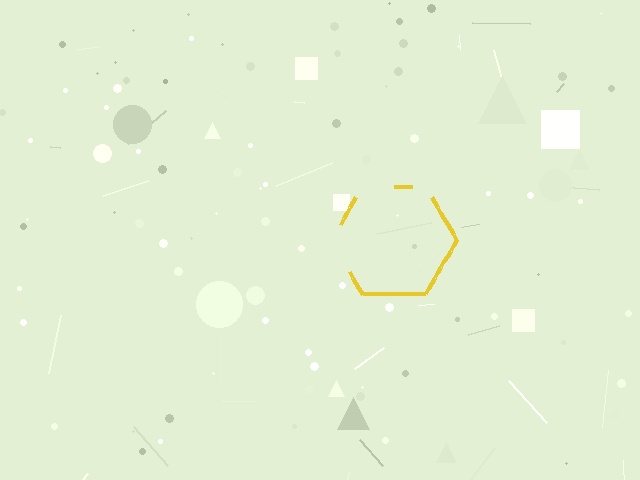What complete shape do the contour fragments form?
The contour fragments form a hexagon.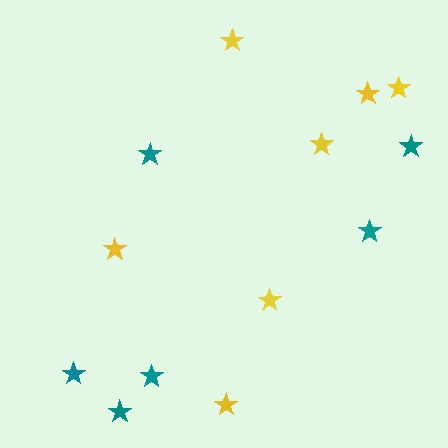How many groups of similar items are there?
There are 2 groups: one group of yellow stars (7) and one group of teal stars (6).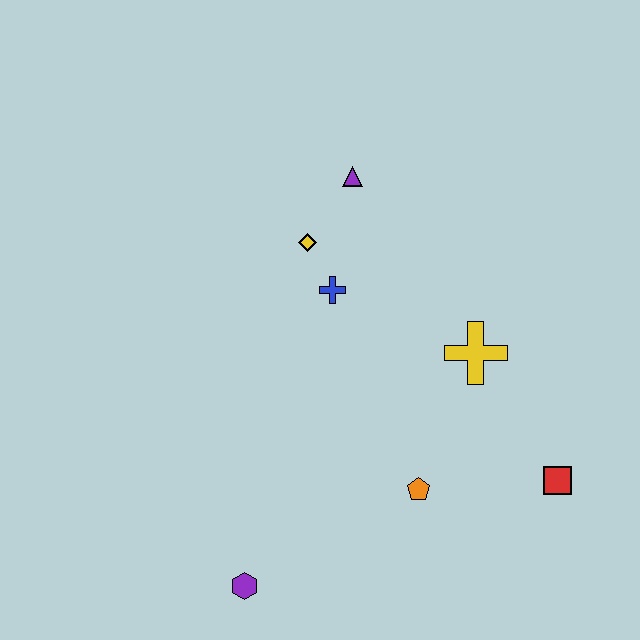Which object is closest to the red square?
The orange pentagon is closest to the red square.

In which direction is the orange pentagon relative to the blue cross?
The orange pentagon is below the blue cross.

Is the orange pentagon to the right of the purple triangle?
Yes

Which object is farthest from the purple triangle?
The purple hexagon is farthest from the purple triangle.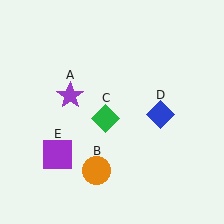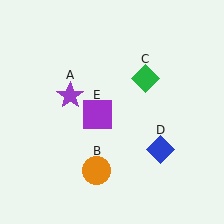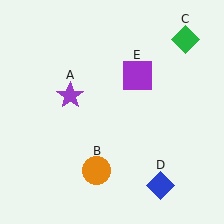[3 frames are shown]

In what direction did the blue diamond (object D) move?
The blue diamond (object D) moved down.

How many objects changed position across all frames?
3 objects changed position: green diamond (object C), blue diamond (object D), purple square (object E).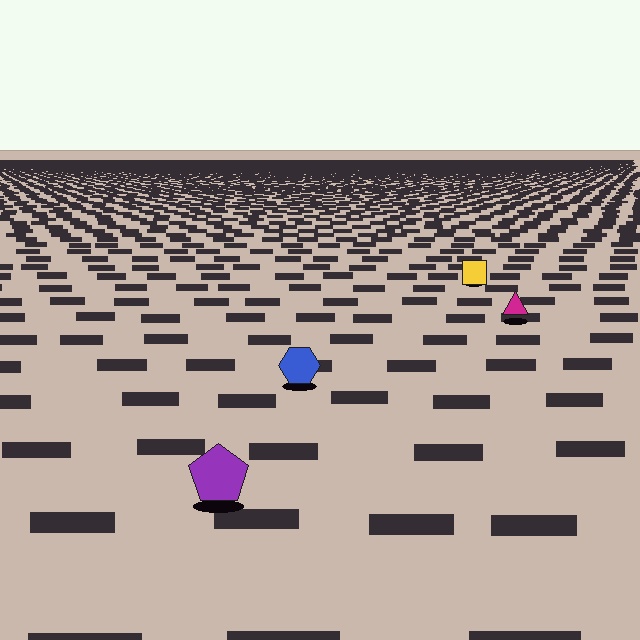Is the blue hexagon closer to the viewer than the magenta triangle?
Yes. The blue hexagon is closer — you can tell from the texture gradient: the ground texture is coarser near it.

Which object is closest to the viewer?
The purple pentagon is closest. The texture marks near it are larger and more spread out.